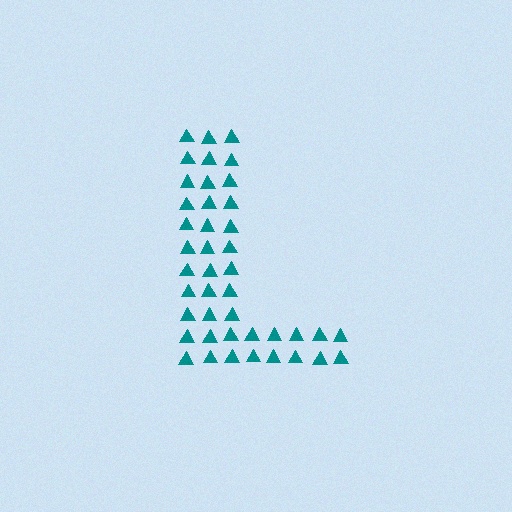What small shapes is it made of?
It is made of small triangles.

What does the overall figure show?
The overall figure shows the letter L.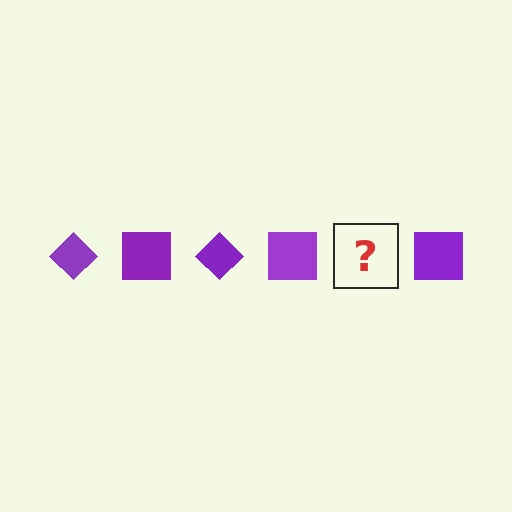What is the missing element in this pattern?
The missing element is a purple diamond.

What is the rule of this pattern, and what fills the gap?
The rule is that the pattern cycles through diamond, square shapes in purple. The gap should be filled with a purple diamond.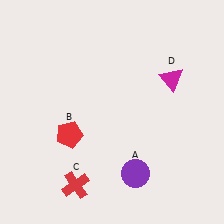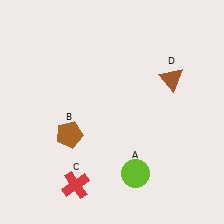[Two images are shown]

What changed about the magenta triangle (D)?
In Image 1, D is magenta. In Image 2, it changed to brown.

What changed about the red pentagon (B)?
In Image 1, B is red. In Image 2, it changed to brown.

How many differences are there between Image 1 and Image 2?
There are 3 differences between the two images.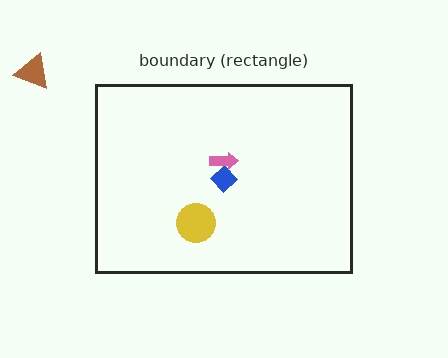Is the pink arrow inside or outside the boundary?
Inside.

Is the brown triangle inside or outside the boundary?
Outside.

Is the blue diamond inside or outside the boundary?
Inside.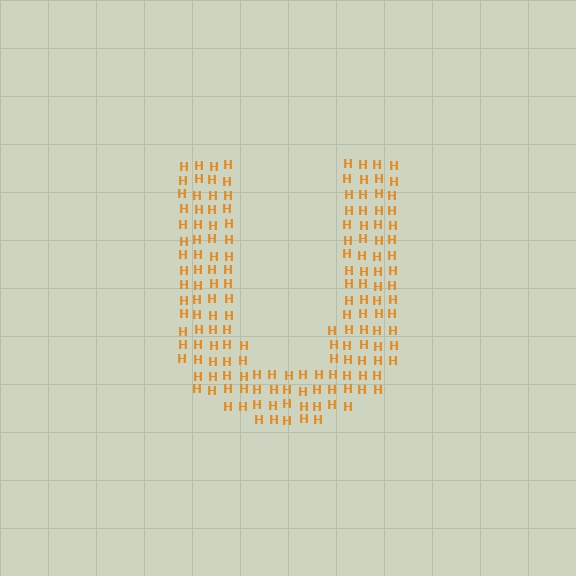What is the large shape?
The large shape is the letter U.